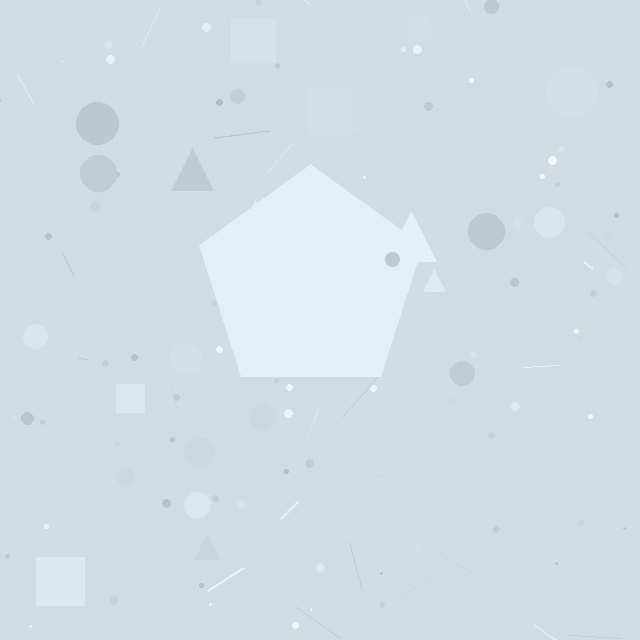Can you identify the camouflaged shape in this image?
The camouflaged shape is a pentagon.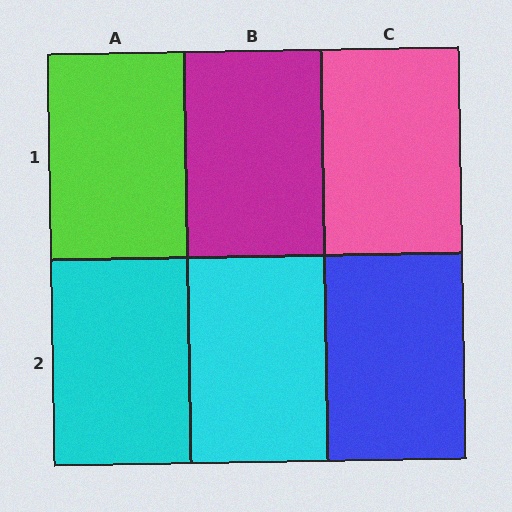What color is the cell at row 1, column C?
Pink.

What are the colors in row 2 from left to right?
Cyan, cyan, blue.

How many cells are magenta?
1 cell is magenta.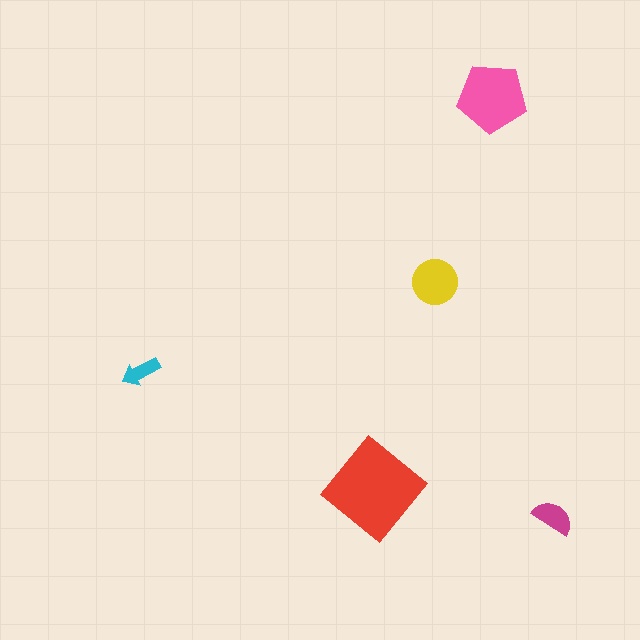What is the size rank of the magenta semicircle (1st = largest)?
4th.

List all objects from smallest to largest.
The cyan arrow, the magenta semicircle, the yellow circle, the pink pentagon, the red diamond.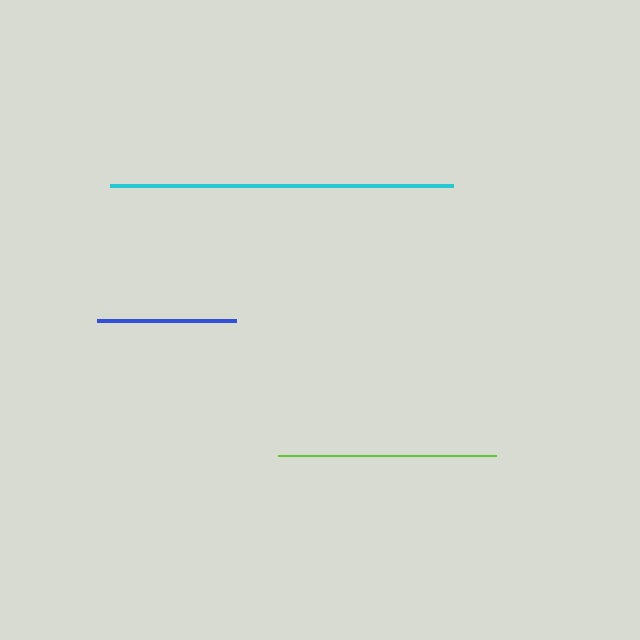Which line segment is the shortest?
The blue line is the shortest at approximately 139 pixels.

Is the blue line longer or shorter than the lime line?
The lime line is longer than the blue line.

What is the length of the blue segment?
The blue segment is approximately 139 pixels long.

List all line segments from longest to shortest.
From longest to shortest: cyan, lime, blue.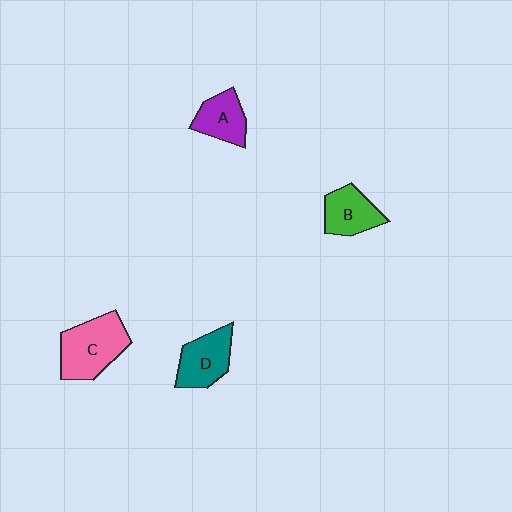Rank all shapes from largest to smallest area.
From largest to smallest: C (pink), D (teal), B (green), A (purple).